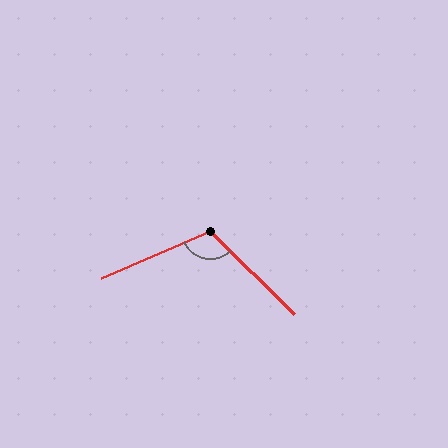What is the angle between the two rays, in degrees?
Approximately 112 degrees.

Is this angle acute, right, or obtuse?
It is obtuse.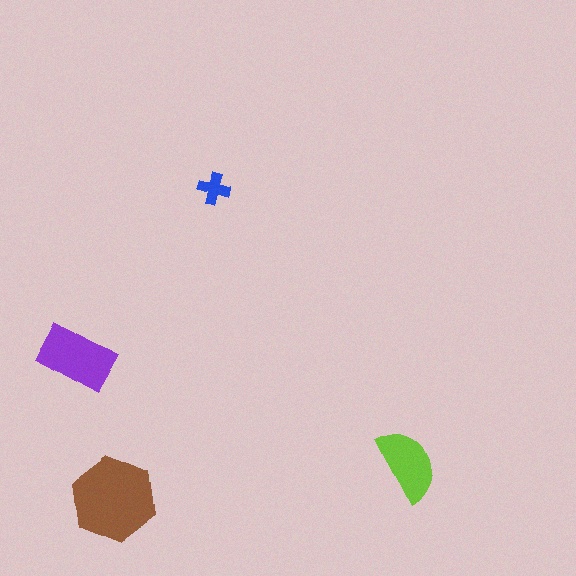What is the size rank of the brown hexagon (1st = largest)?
1st.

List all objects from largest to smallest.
The brown hexagon, the purple rectangle, the lime semicircle, the blue cross.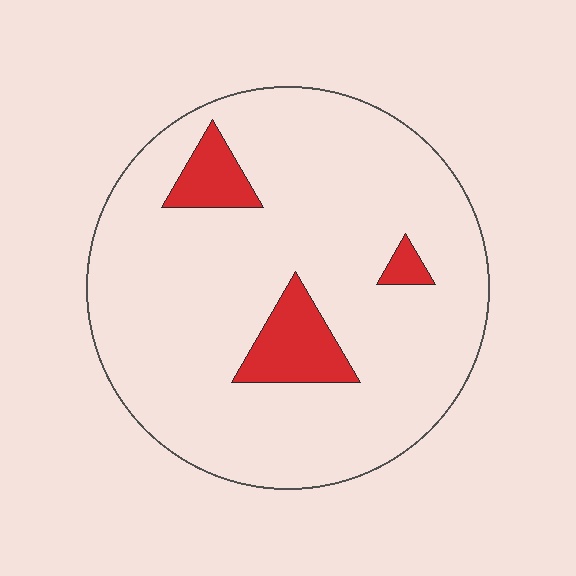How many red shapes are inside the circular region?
3.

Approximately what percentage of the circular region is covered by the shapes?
Approximately 10%.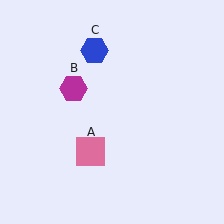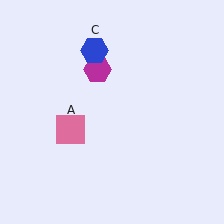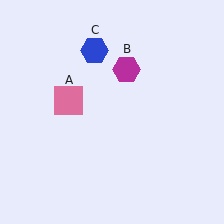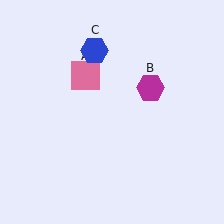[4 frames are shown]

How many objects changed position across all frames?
2 objects changed position: pink square (object A), magenta hexagon (object B).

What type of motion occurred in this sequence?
The pink square (object A), magenta hexagon (object B) rotated clockwise around the center of the scene.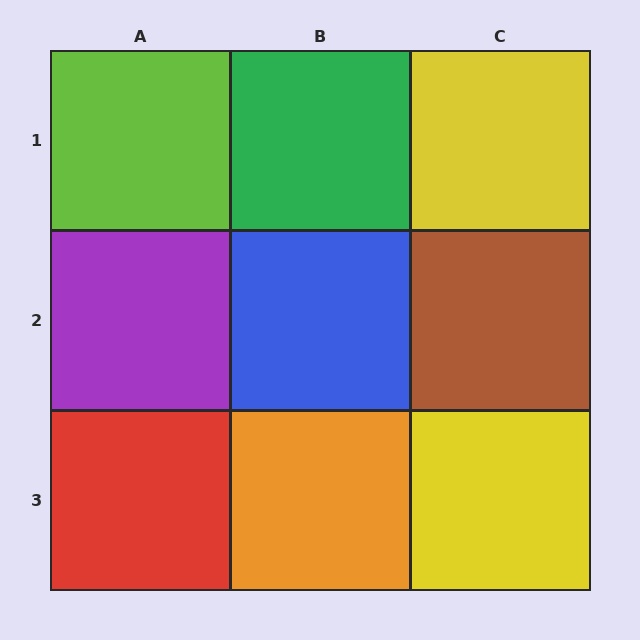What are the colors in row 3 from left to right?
Red, orange, yellow.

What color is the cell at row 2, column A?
Purple.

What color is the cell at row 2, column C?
Brown.